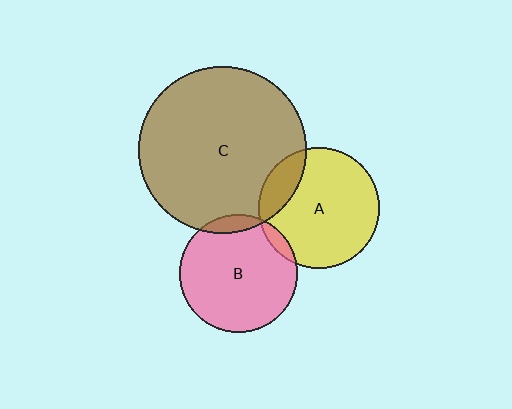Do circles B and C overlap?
Yes.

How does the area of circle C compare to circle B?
Approximately 2.0 times.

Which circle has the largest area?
Circle C (brown).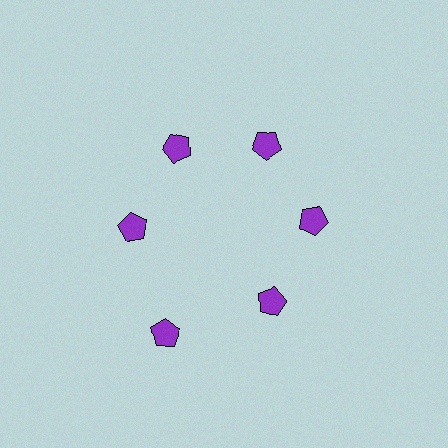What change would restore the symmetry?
The symmetry would be restored by moving it inward, back onto the ring so that all 6 pentagons sit at equal angles and equal distance from the center.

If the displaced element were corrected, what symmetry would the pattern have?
It would have 6-fold rotational symmetry — the pattern would map onto itself every 60 degrees.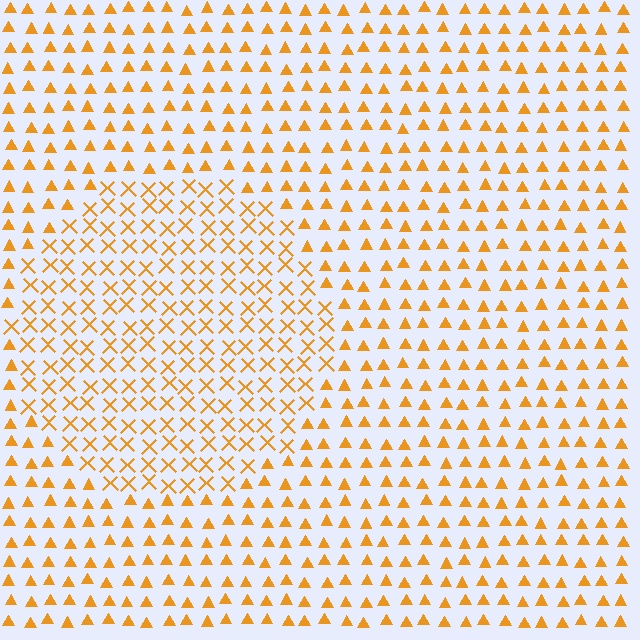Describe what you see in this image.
The image is filled with small orange elements arranged in a uniform grid. A circle-shaped region contains X marks, while the surrounding area contains triangles. The boundary is defined purely by the change in element shape.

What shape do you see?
I see a circle.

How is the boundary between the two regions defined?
The boundary is defined by a change in element shape: X marks inside vs. triangles outside. All elements share the same color and spacing.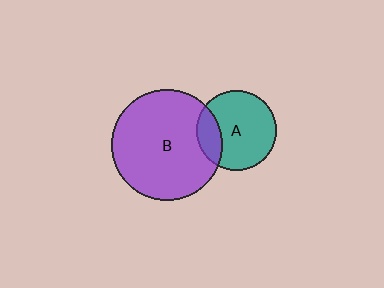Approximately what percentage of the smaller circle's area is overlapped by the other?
Approximately 20%.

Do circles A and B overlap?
Yes.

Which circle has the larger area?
Circle B (purple).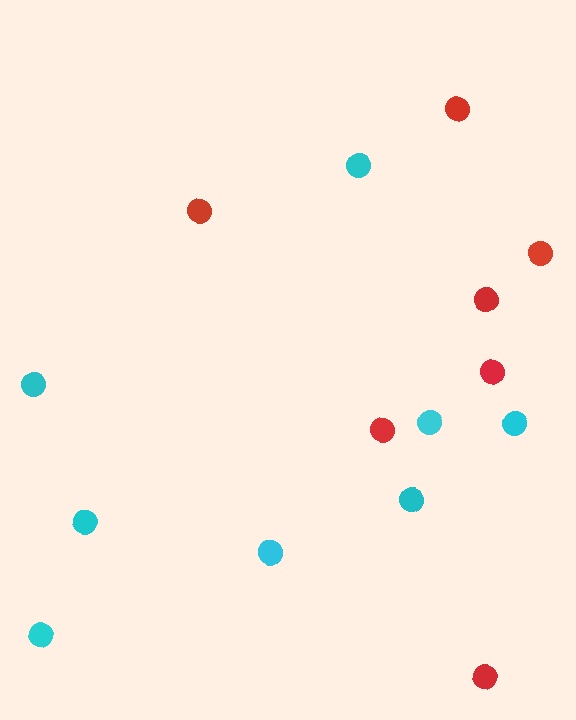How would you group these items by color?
There are 2 groups: one group of cyan circles (8) and one group of red circles (7).